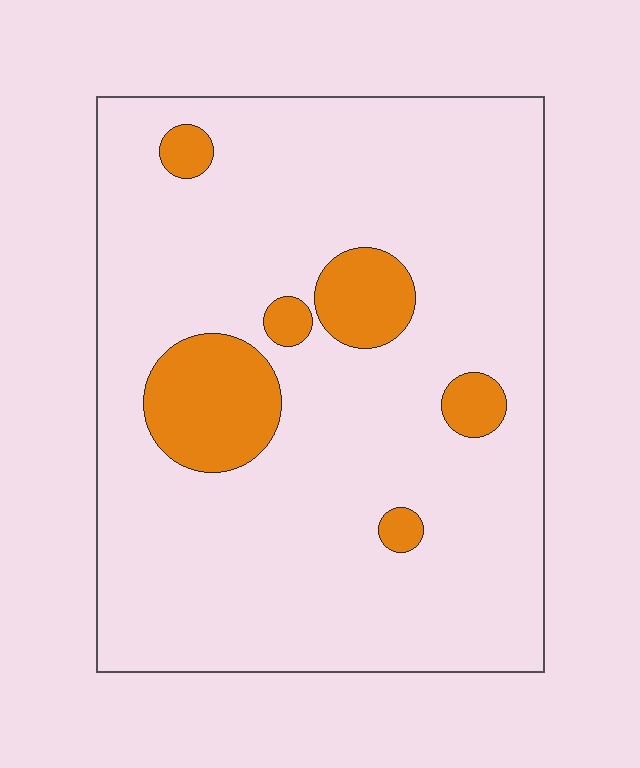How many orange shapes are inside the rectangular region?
6.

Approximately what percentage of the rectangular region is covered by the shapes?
Approximately 15%.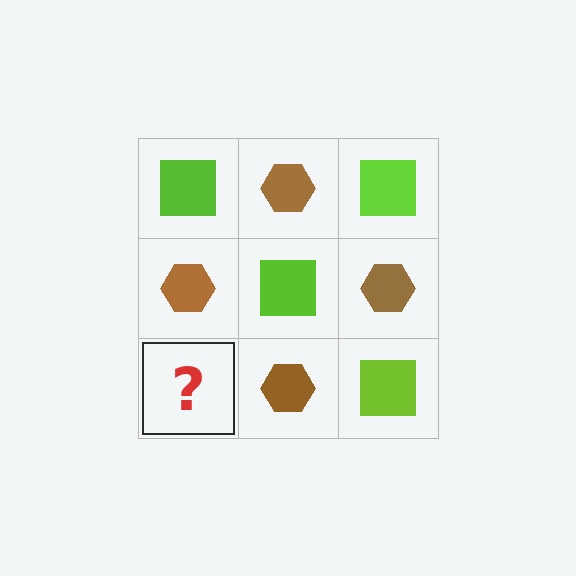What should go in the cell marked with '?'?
The missing cell should contain a lime square.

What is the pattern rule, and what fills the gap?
The rule is that it alternates lime square and brown hexagon in a checkerboard pattern. The gap should be filled with a lime square.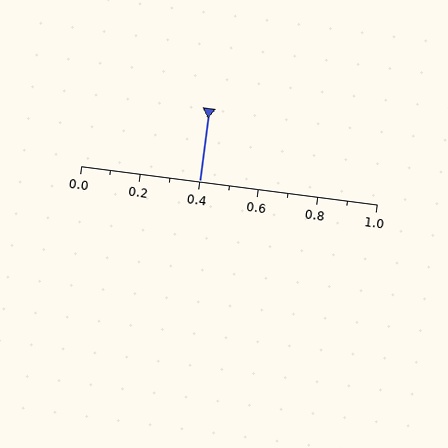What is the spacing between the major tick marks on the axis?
The major ticks are spaced 0.2 apart.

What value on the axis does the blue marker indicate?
The marker indicates approximately 0.4.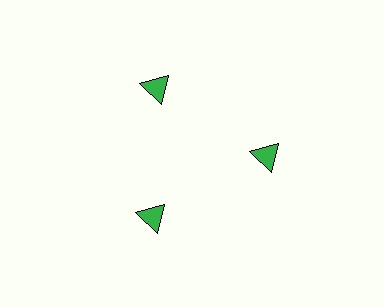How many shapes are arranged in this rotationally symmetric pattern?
There are 3 shapes, arranged in 3 groups of 1.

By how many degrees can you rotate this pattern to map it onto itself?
The pattern maps onto itself every 120 degrees of rotation.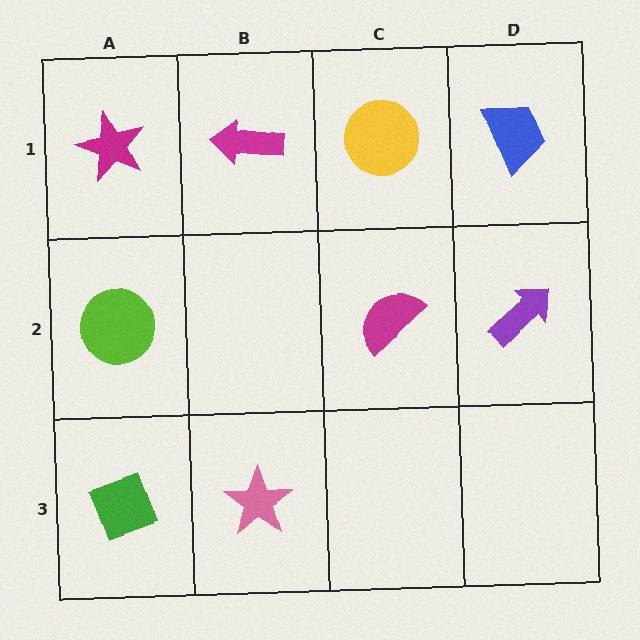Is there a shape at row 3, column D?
No, that cell is empty.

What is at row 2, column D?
A purple arrow.